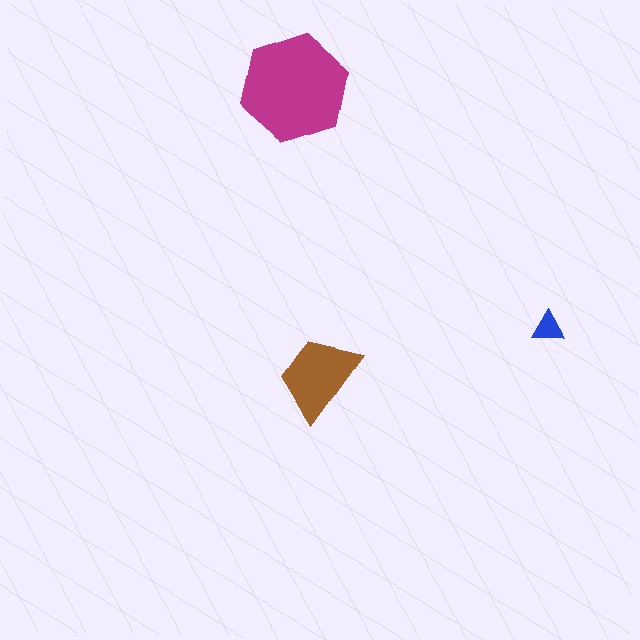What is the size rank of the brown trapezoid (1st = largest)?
2nd.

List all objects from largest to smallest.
The magenta hexagon, the brown trapezoid, the blue triangle.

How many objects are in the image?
There are 3 objects in the image.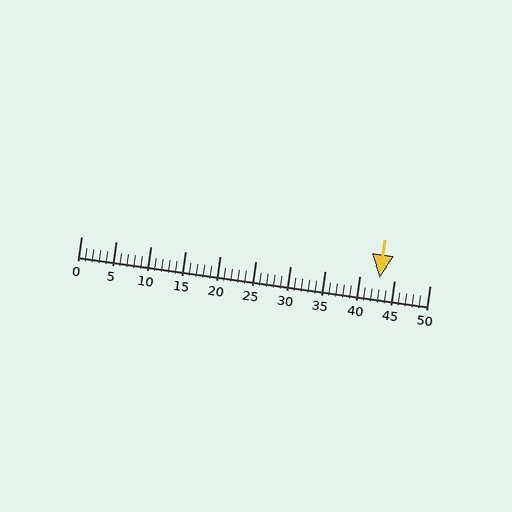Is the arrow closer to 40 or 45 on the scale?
The arrow is closer to 45.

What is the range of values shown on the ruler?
The ruler shows values from 0 to 50.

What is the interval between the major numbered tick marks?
The major tick marks are spaced 5 units apart.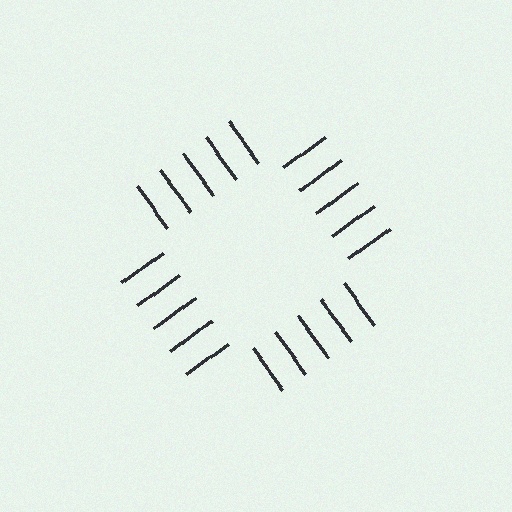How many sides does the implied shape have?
4 sides — the line-ends trace a square.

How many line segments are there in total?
20 — 5 along each of the 4 edges.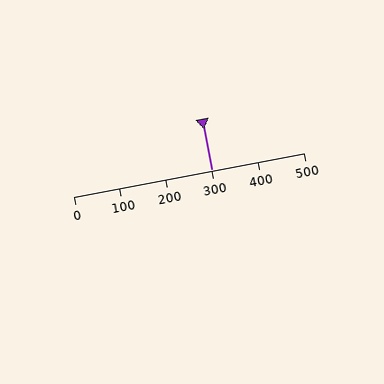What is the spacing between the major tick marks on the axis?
The major ticks are spaced 100 apart.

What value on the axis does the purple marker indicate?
The marker indicates approximately 300.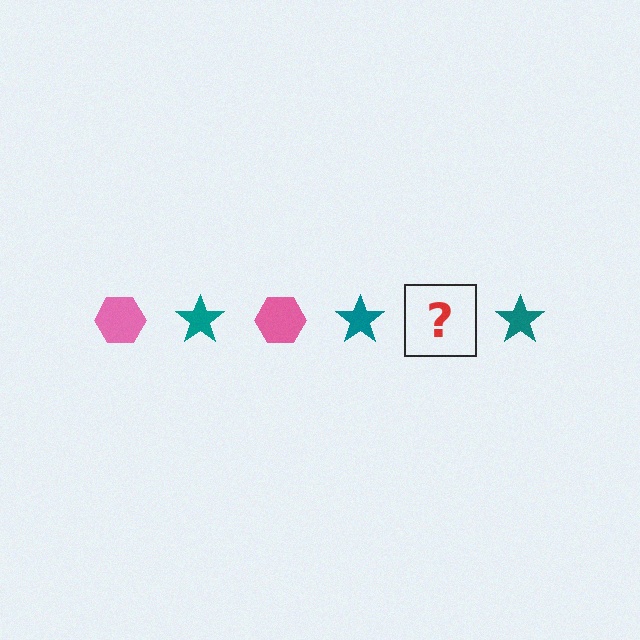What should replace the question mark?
The question mark should be replaced with a pink hexagon.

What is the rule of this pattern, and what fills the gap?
The rule is that the pattern alternates between pink hexagon and teal star. The gap should be filled with a pink hexagon.